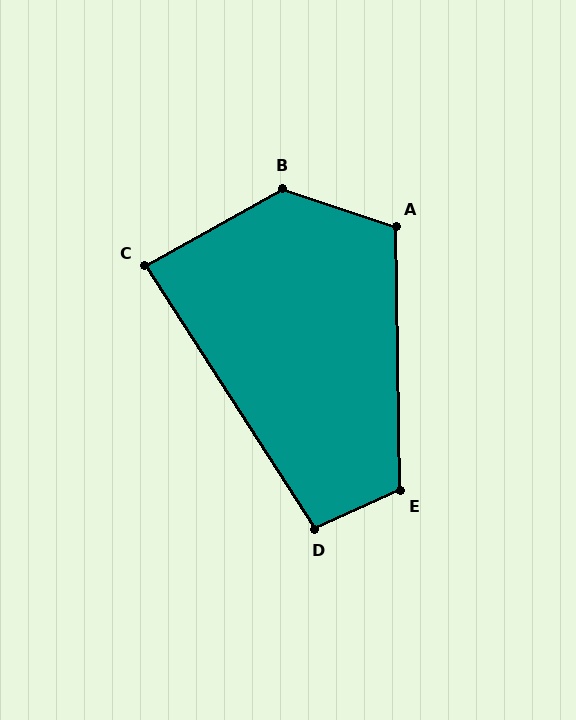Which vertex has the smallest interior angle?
C, at approximately 86 degrees.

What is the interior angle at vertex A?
Approximately 110 degrees (obtuse).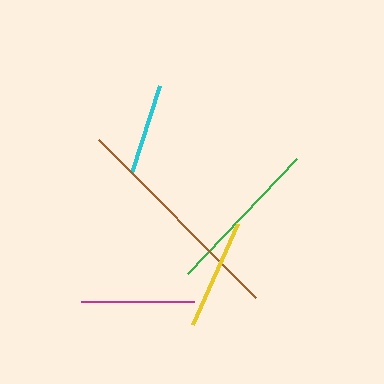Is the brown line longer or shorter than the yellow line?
The brown line is longer than the yellow line.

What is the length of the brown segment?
The brown segment is approximately 223 pixels long.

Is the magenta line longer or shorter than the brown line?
The brown line is longer than the magenta line.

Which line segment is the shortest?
The cyan line is the shortest at approximately 91 pixels.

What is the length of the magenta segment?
The magenta segment is approximately 112 pixels long.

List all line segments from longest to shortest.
From longest to shortest: brown, green, magenta, yellow, cyan.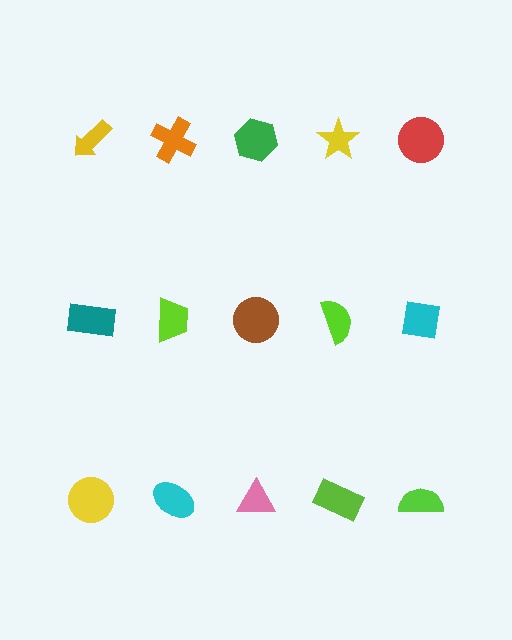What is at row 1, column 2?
An orange cross.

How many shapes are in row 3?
5 shapes.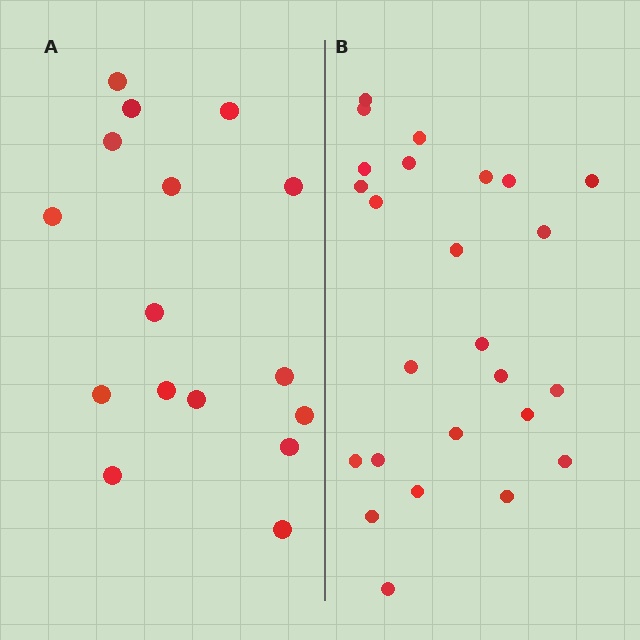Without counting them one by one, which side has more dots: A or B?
Region B (the right region) has more dots.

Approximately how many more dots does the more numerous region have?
Region B has roughly 8 or so more dots than region A.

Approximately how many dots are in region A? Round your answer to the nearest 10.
About 20 dots. (The exact count is 16, which rounds to 20.)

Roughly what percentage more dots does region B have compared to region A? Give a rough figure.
About 55% more.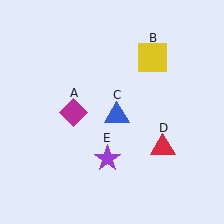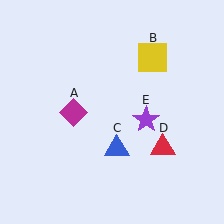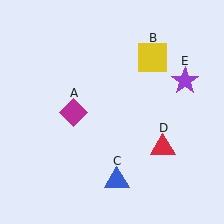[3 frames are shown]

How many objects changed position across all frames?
2 objects changed position: blue triangle (object C), purple star (object E).